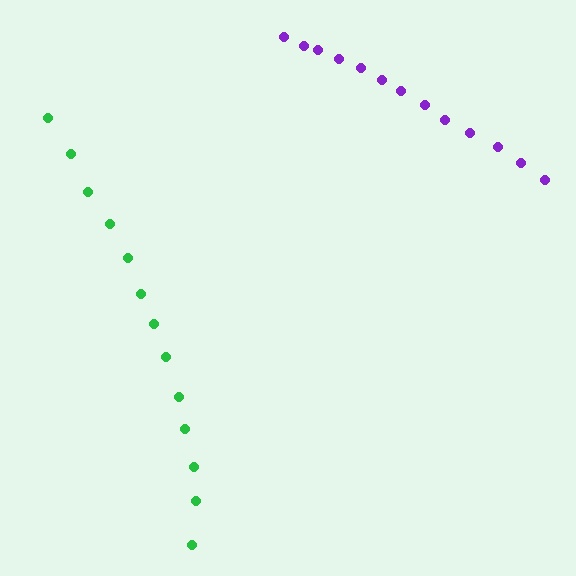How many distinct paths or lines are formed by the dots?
There are 2 distinct paths.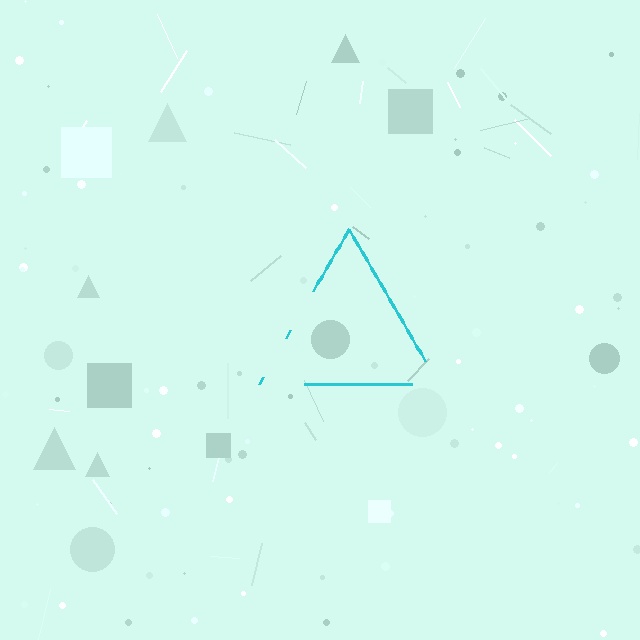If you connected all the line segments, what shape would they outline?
They would outline a triangle.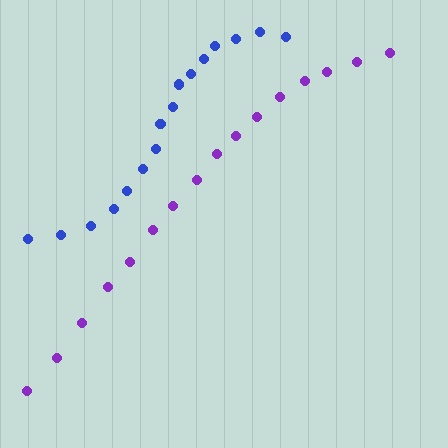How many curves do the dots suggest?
There are 2 distinct paths.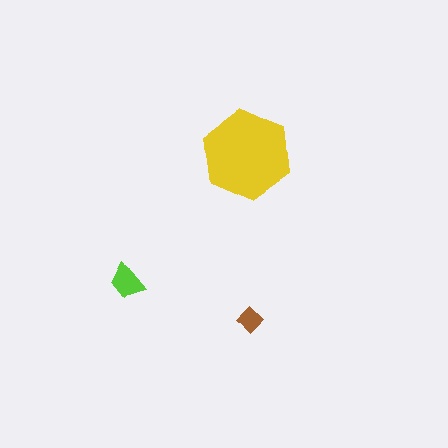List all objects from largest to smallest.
The yellow hexagon, the lime trapezoid, the brown diamond.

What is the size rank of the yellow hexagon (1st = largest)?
1st.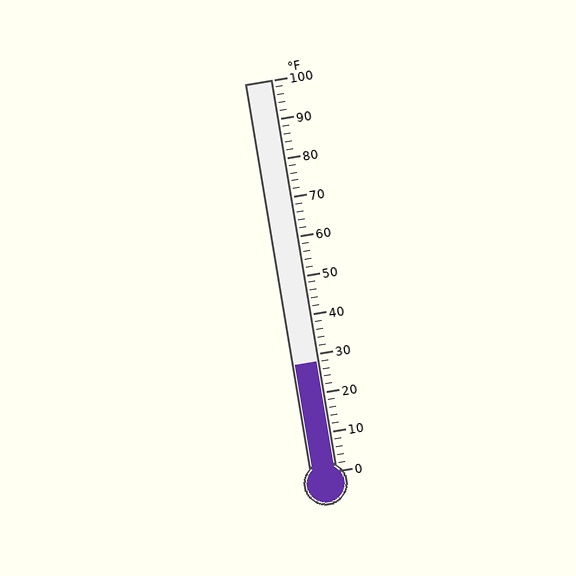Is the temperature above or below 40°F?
The temperature is below 40°F.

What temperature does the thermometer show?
The thermometer shows approximately 28°F.